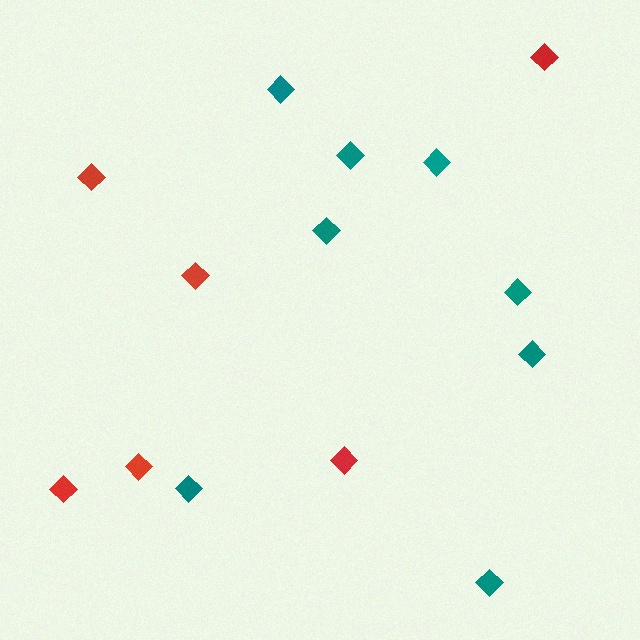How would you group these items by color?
There are 2 groups: one group of teal diamonds (8) and one group of red diamonds (6).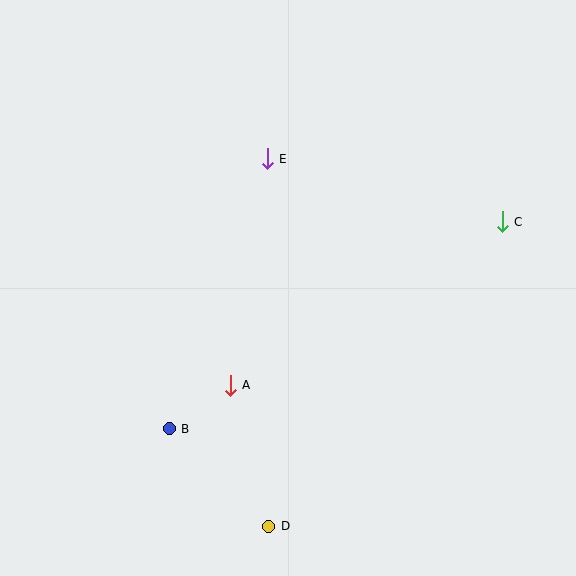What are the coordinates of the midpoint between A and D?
The midpoint between A and D is at (249, 456).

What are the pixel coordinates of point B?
Point B is at (169, 429).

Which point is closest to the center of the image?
Point A at (230, 385) is closest to the center.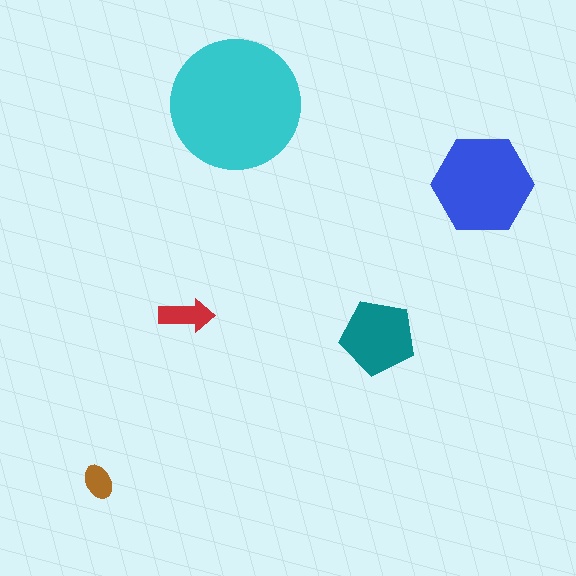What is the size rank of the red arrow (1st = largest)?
4th.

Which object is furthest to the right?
The blue hexagon is rightmost.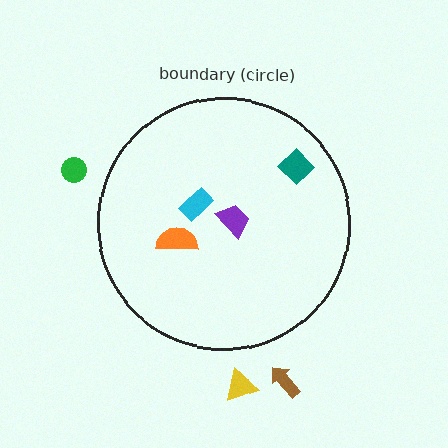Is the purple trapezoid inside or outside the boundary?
Inside.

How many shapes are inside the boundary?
4 inside, 3 outside.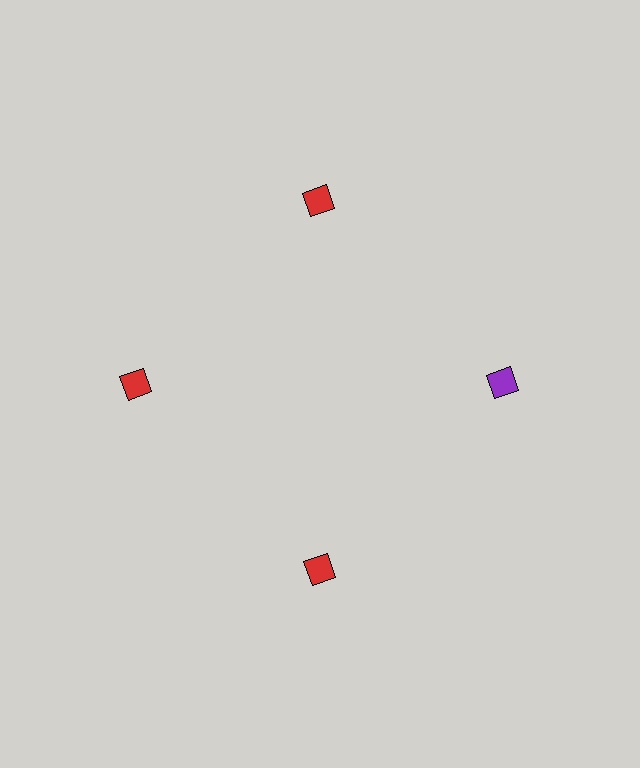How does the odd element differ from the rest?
It has a different color: purple instead of red.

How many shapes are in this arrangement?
There are 4 shapes arranged in a ring pattern.